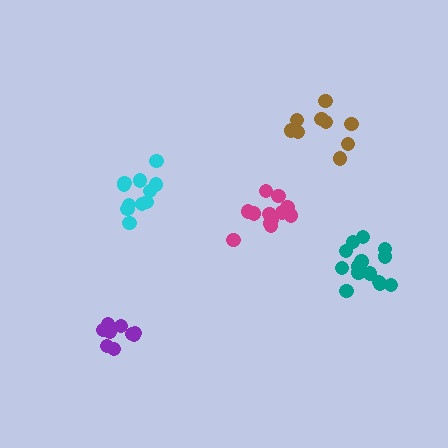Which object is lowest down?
The purple cluster is bottommost.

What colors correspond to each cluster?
The clusters are colored: magenta, cyan, teal, purple, brown.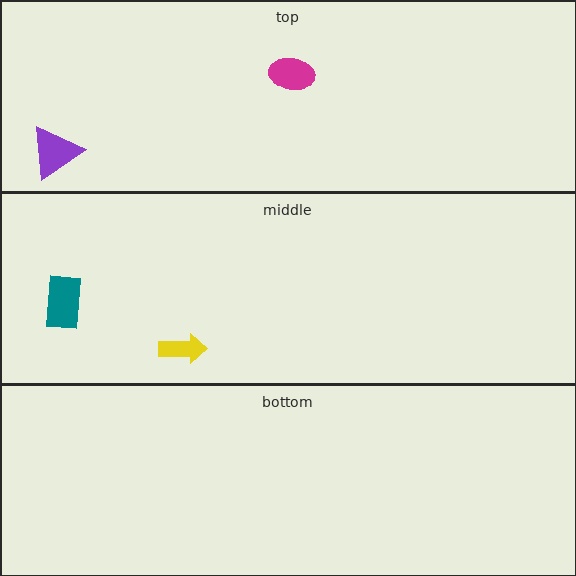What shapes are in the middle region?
The teal rectangle, the yellow arrow.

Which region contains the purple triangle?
The top region.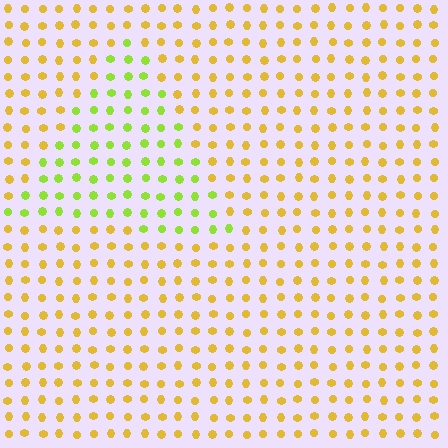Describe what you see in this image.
The image is filled with small yellow elements in a uniform arrangement. A triangle-shaped region is visible where the elements are tinted to a slightly different hue, forming a subtle color boundary.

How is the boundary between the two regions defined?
The boundary is defined purely by a slight shift in hue (about 43 degrees). Spacing, size, and orientation are identical on both sides.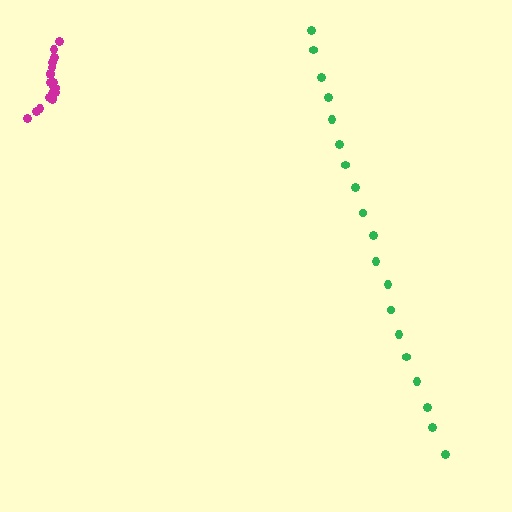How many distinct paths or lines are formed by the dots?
There are 2 distinct paths.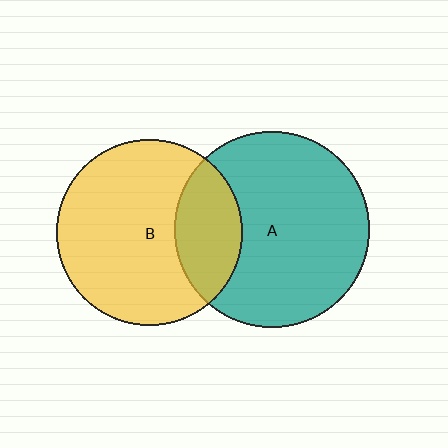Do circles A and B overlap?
Yes.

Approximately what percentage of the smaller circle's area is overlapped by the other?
Approximately 25%.